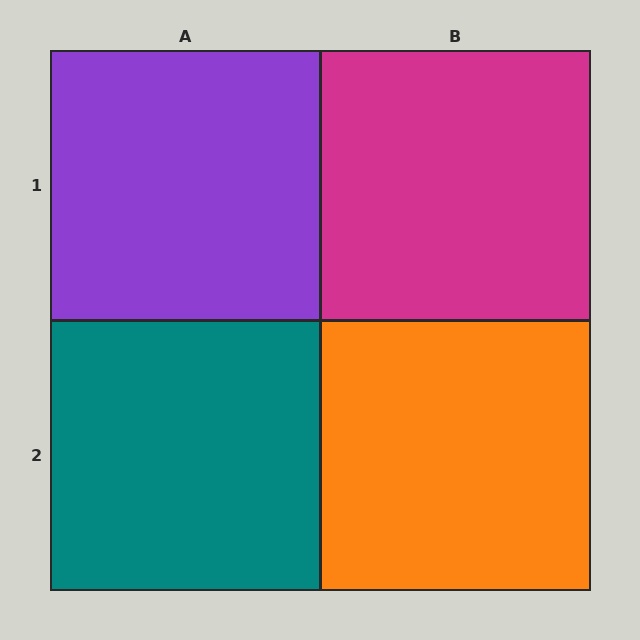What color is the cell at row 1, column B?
Magenta.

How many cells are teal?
1 cell is teal.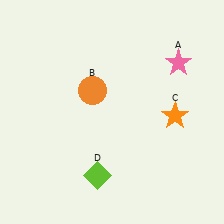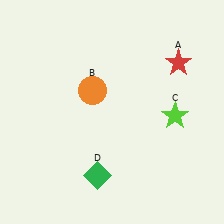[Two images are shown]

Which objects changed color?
A changed from pink to red. C changed from orange to lime. D changed from lime to green.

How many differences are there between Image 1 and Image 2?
There are 3 differences between the two images.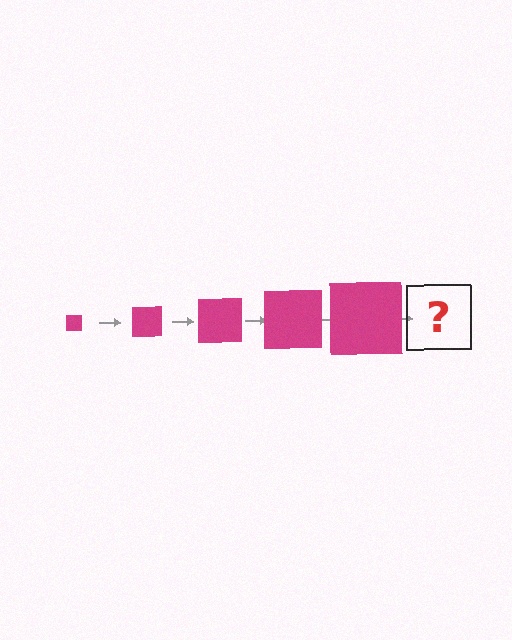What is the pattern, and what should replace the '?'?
The pattern is that the square gets progressively larger each step. The '?' should be a magenta square, larger than the previous one.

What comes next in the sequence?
The next element should be a magenta square, larger than the previous one.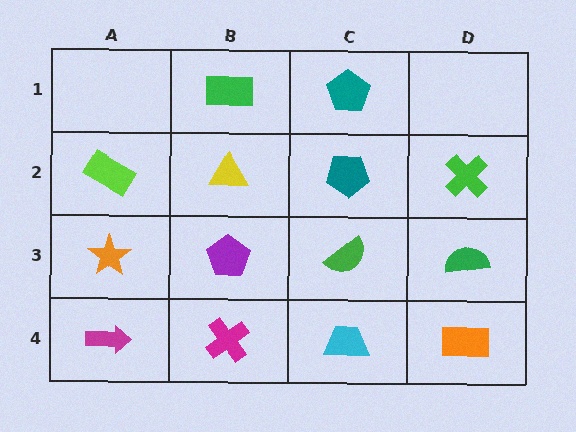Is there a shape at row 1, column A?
No, that cell is empty.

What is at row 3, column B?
A purple pentagon.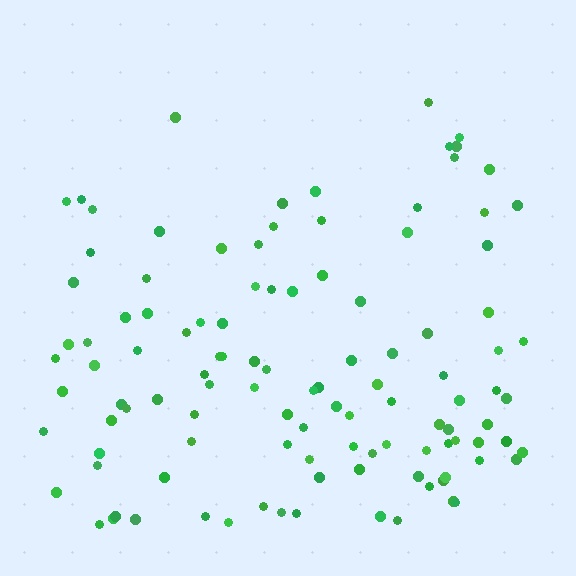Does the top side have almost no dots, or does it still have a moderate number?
Still a moderate number, just noticeably fewer than the bottom.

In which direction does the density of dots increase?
From top to bottom, with the bottom side densest.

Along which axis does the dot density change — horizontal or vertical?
Vertical.